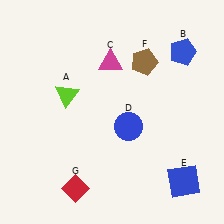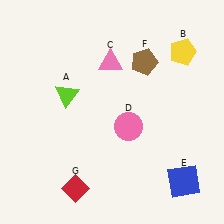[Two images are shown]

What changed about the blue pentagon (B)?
In Image 1, B is blue. In Image 2, it changed to yellow.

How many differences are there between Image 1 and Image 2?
There are 3 differences between the two images.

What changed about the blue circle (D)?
In Image 1, D is blue. In Image 2, it changed to pink.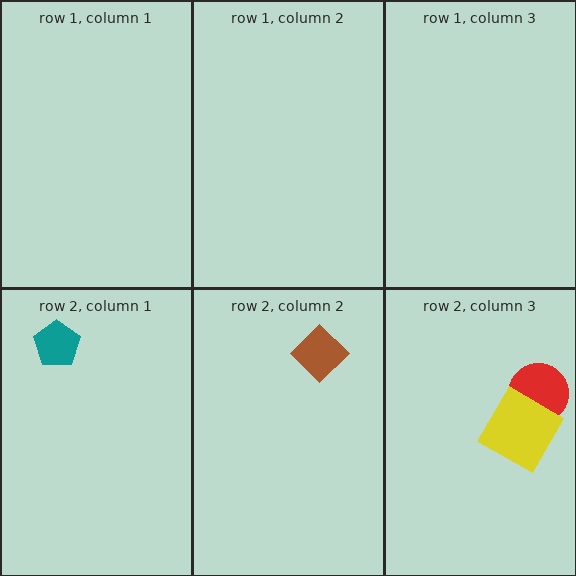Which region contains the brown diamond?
The row 2, column 2 region.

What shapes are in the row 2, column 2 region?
The brown diamond.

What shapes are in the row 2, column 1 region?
The teal pentagon.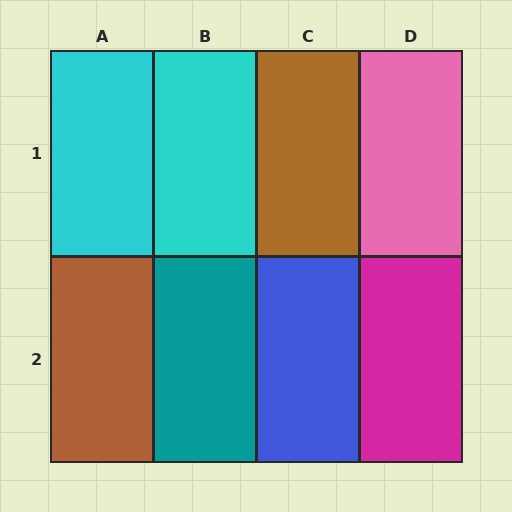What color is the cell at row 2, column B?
Teal.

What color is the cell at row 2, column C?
Blue.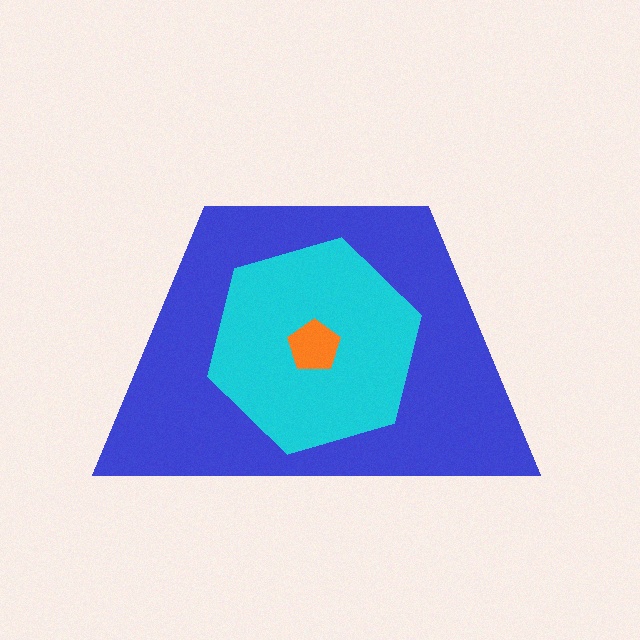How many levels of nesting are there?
3.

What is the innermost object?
The orange pentagon.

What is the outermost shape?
The blue trapezoid.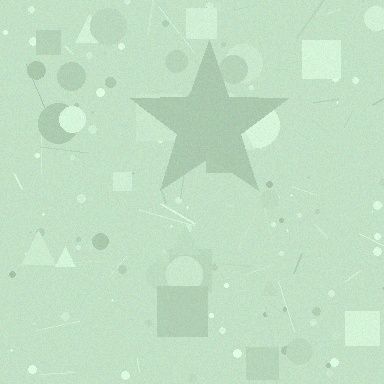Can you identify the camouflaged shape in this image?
The camouflaged shape is a star.